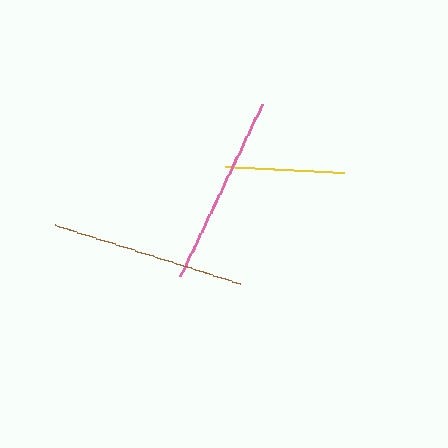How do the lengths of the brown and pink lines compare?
The brown and pink lines are approximately the same length.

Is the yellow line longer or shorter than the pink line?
The pink line is longer than the yellow line.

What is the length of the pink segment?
The pink segment is approximately 191 pixels long.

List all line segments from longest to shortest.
From longest to shortest: brown, pink, yellow.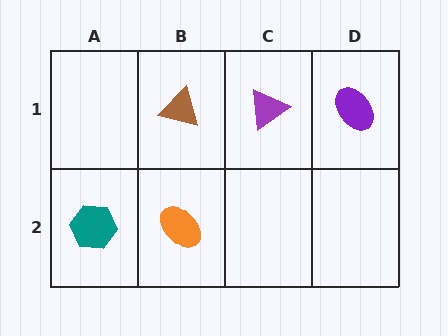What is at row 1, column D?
A purple ellipse.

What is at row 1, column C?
A purple triangle.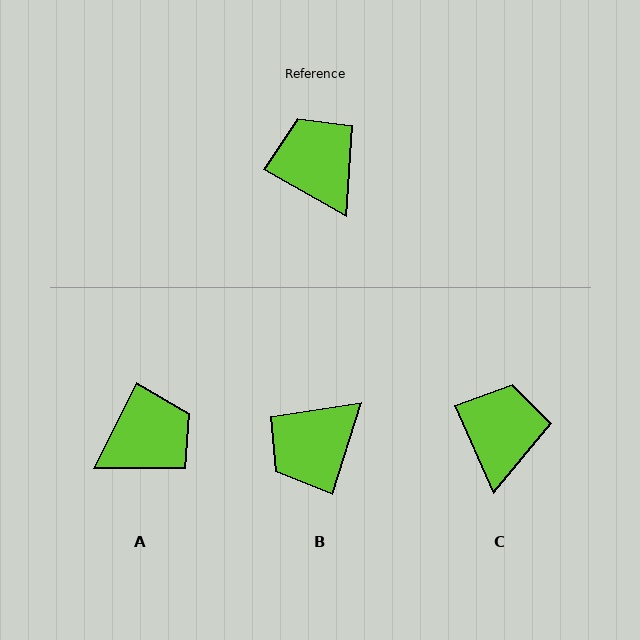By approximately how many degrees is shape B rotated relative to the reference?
Approximately 102 degrees counter-clockwise.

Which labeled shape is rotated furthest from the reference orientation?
B, about 102 degrees away.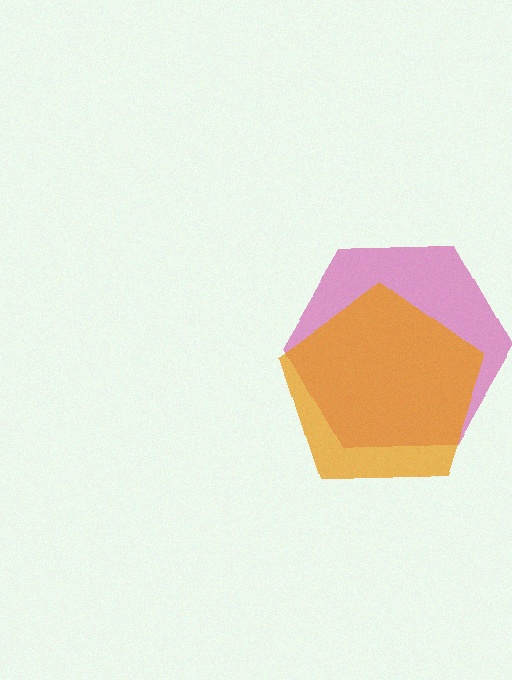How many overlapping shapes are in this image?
There are 2 overlapping shapes in the image.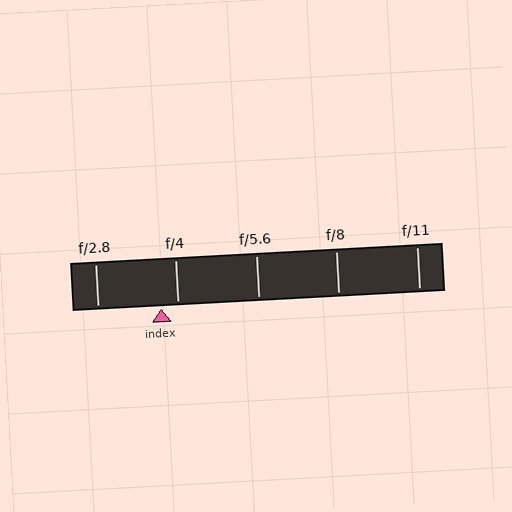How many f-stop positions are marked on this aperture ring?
There are 5 f-stop positions marked.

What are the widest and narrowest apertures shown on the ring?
The widest aperture shown is f/2.8 and the narrowest is f/11.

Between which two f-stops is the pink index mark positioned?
The index mark is between f/2.8 and f/4.